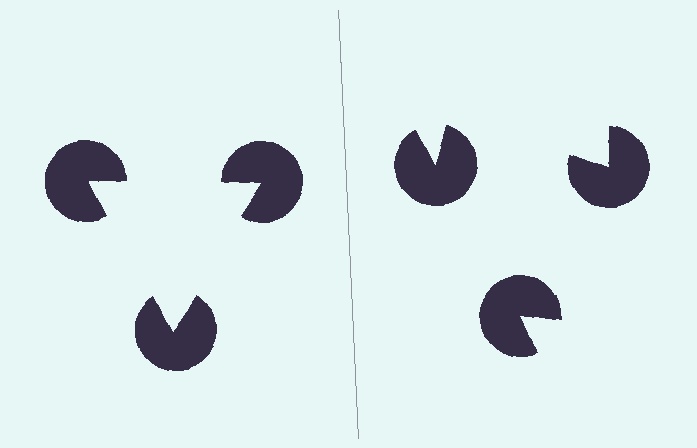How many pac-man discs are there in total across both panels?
6 — 3 on each side.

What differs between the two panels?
The pac-man discs are positioned identically on both sides; only the wedge orientations differ. On the left they align to a triangle; on the right they are misaligned.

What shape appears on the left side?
An illusory triangle.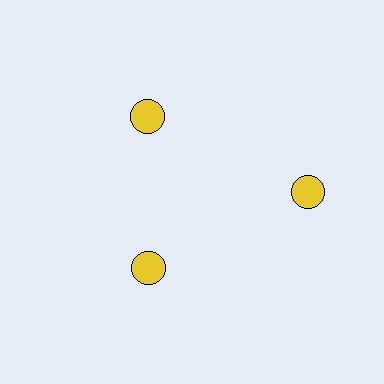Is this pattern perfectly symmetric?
No. The 3 yellow circles are arranged in a ring, but one element near the 3 o'clock position is pushed outward from the center, breaking the 3-fold rotational symmetry.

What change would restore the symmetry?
The symmetry would be restored by moving it inward, back onto the ring so that all 3 circles sit at equal angles and equal distance from the center.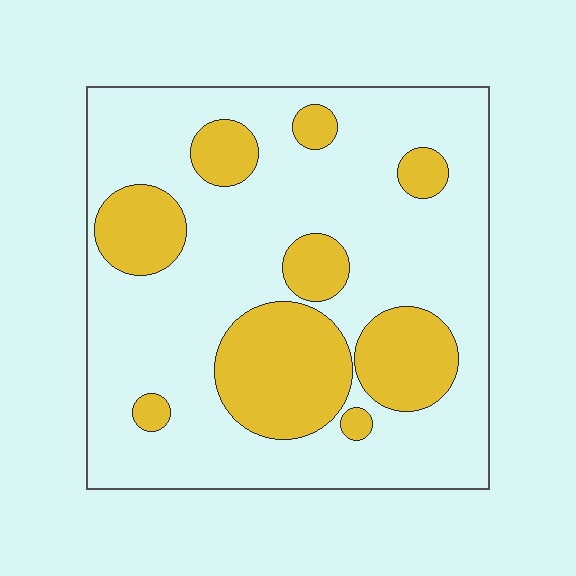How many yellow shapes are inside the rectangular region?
9.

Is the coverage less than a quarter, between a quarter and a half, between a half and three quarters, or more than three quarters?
Between a quarter and a half.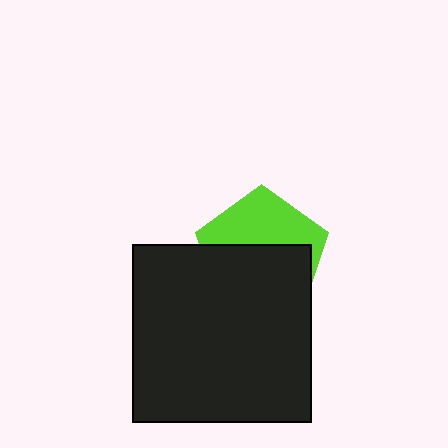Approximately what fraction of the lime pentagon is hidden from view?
Roughly 58% of the lime pentagon is hidden behind the black square.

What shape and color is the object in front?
The object in front is a black square.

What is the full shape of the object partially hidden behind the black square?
The partially hidden object is a lime pentagon.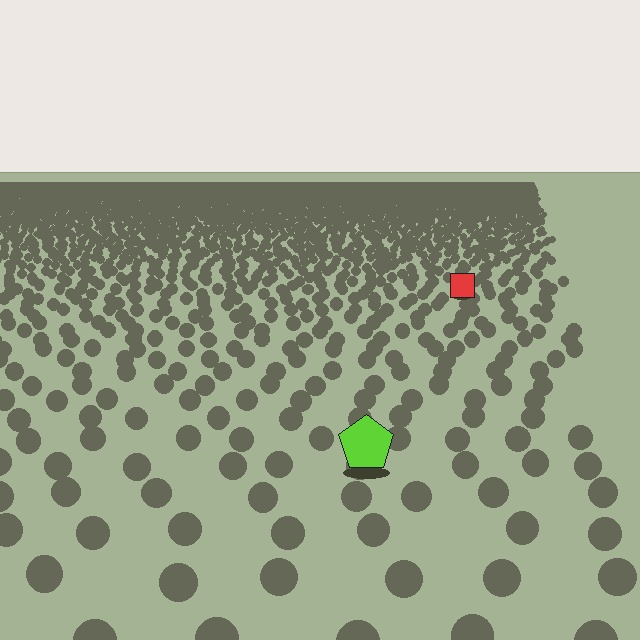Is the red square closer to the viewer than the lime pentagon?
No. The lime pentagon is closer — you can tell from the texture gradient: the ground texture is coarser near it.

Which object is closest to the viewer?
The lime pentagon is closest. The texture marks near it are larger and more spread out.